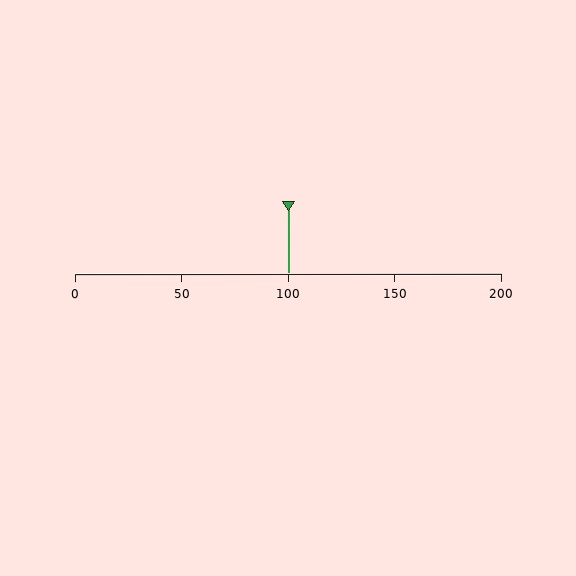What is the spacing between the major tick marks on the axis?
The major ticks are spaced 50 apart.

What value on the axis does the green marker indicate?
The marker indicates approximately 100.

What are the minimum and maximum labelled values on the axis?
The axis runs from 0 to 200.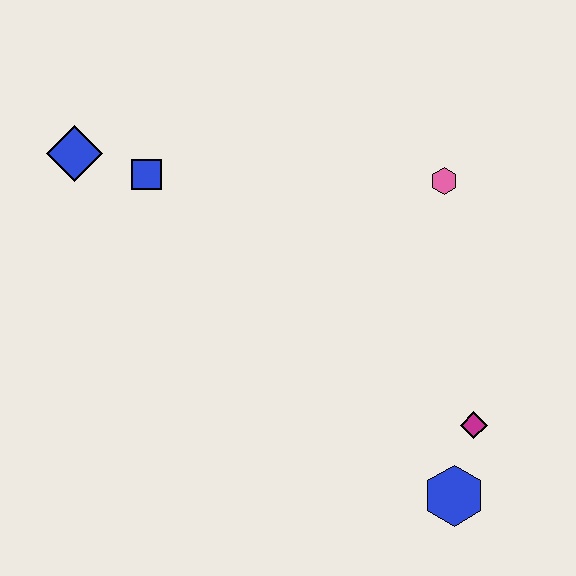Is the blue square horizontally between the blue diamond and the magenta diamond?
Yes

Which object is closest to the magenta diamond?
The blue hexagon is closest to the magenta diamond.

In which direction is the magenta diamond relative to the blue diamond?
The magenta diamond is to the right of the blue diamond.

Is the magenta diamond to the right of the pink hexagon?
Yes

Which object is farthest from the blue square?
The blue hexagon is farthest from the blue square.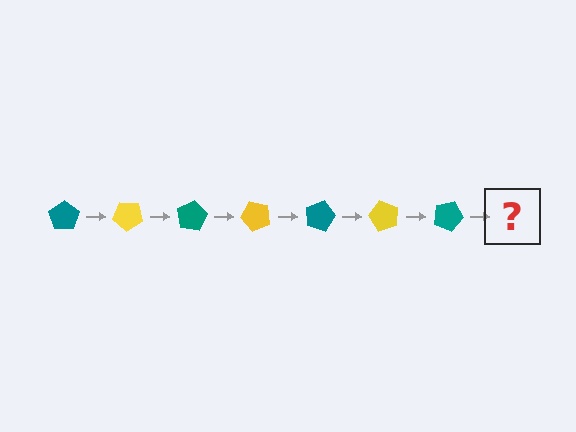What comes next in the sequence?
The next element should be a yellow pentagon, rotated 280 degrees from the start.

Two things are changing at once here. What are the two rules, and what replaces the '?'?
The two rules are that it rotates 40 degrees each step and the color cycles through teal and yellow. The '?' should be a yellow pentagon, rotated 280 degrees from the start.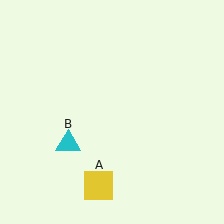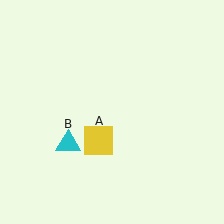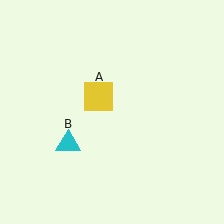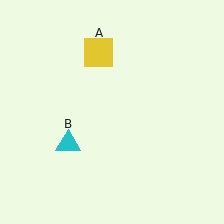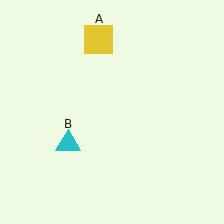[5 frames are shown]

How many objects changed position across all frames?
1 object changed position: yellow square (object A).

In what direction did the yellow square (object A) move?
The yellow square (object A) moved up.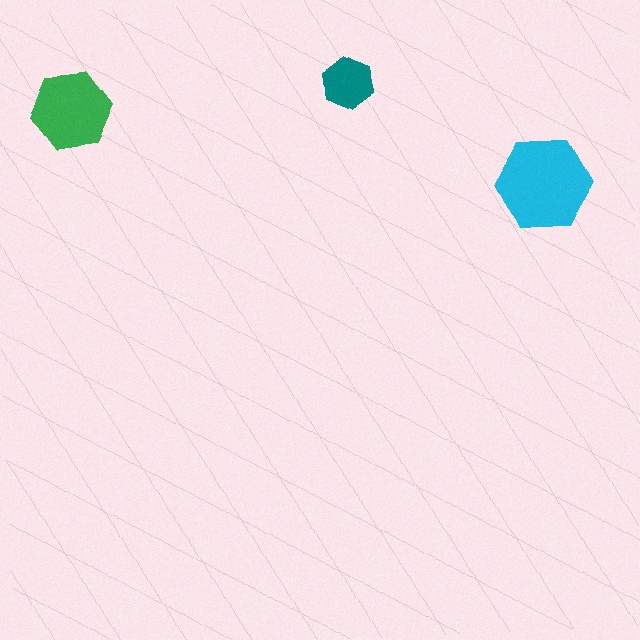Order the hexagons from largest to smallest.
the cyan one, the green one, the teal one.